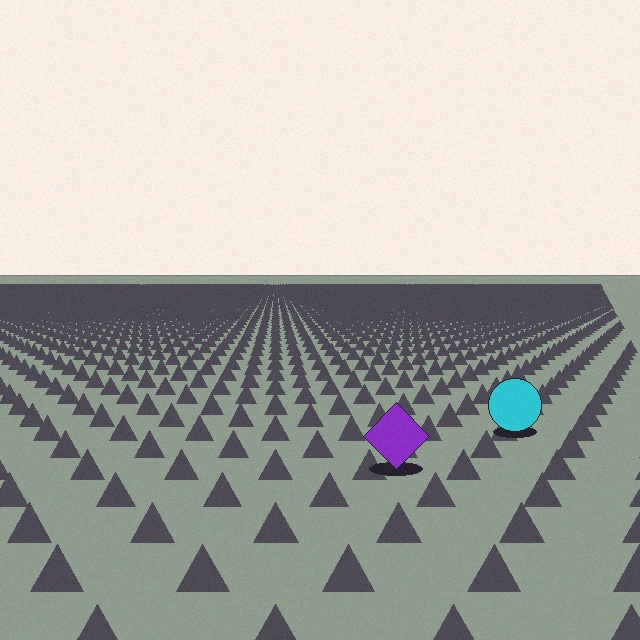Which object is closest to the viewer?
The purple diamond is closest. The texture marks near it are larger and more spread out.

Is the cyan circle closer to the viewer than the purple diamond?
No. The purple diamond is closer — you can tell from the texture gradient: the ground texture is coarser near it.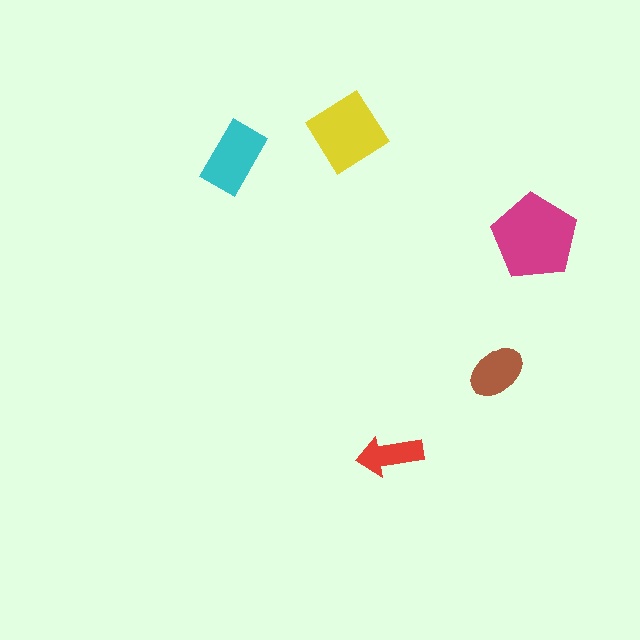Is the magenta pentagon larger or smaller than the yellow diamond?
Larger.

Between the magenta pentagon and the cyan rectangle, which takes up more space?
The magenta pentagon.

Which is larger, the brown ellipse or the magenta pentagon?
The magenta pentagon.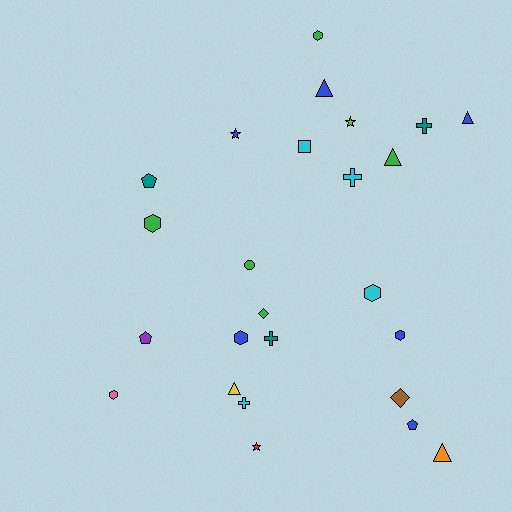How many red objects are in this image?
There is 1 red object.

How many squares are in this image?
There is 1 square.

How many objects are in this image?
There are 25 objects.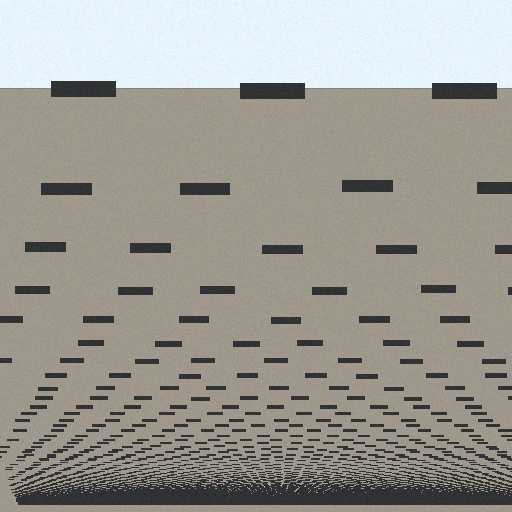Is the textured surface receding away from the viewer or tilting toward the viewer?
The surface appears to tilt toward the viewer. Texture elements get larger and sparser toward the top.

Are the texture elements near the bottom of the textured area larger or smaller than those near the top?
Smaller. The gradient is inverted — elements near the bottom are smaller and denser.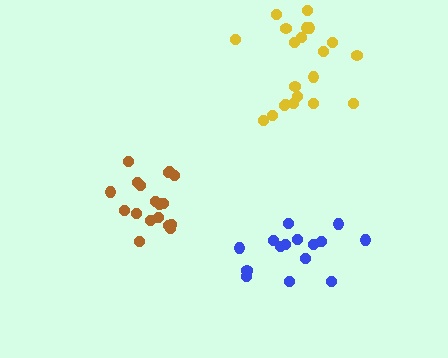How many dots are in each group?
Group 1: 15 dots, Group 2: 18 dots, Group 3: 21 dots (54 total).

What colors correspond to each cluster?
The clusters are colored: blue, brown, yellow.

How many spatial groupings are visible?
There are 3 spatial groupings.